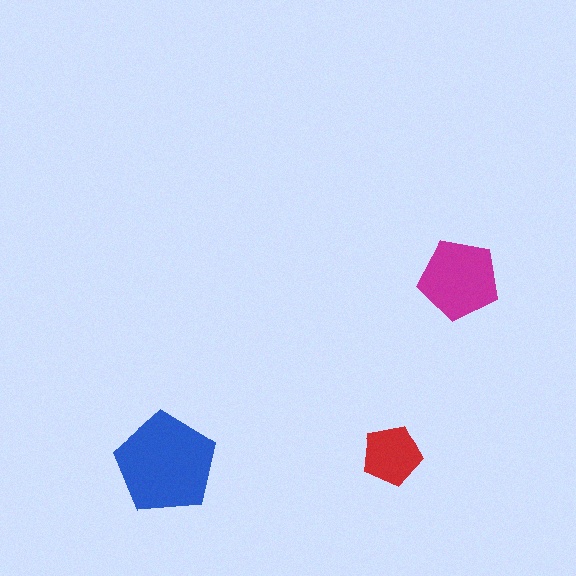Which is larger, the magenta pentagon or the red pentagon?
The magenta one.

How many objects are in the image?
There are 3 objects in the image.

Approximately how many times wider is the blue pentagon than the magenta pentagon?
About 1.5 times wider.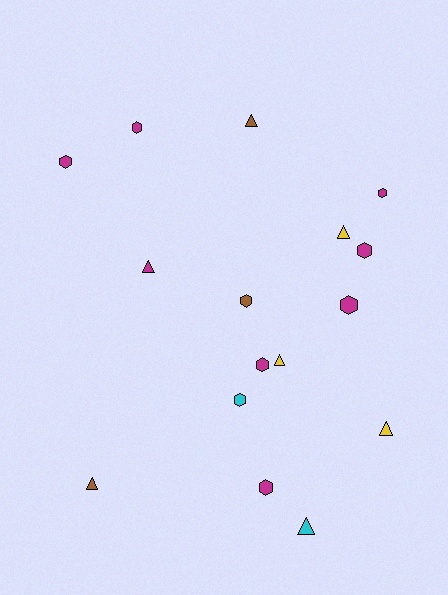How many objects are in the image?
There are 16 objects.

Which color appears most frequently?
Magenta, with 8 objects.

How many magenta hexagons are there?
There are 7 magenta hexagons.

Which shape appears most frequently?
Hexagon, with 9 objects.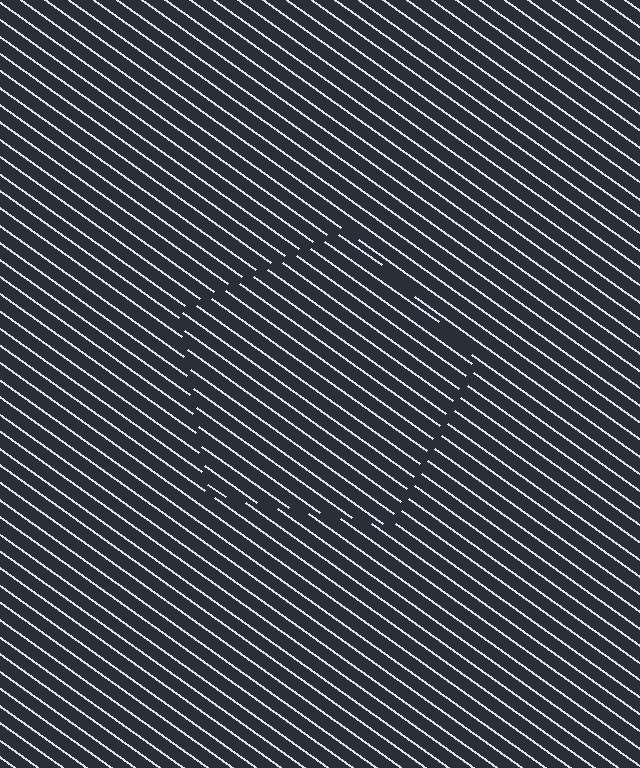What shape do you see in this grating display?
An illusory pentagon. The interior of the shape contains the same grating, shifted by half a period — the contour is defined by the phase discontinuity where line-ends from the inner and outer gratings abut.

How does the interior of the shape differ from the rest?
The interior of the shape contains the same grating, shifted by half a period — the contour is defined by the phase discontinuity where line-ends from the inner and outer gratings abut.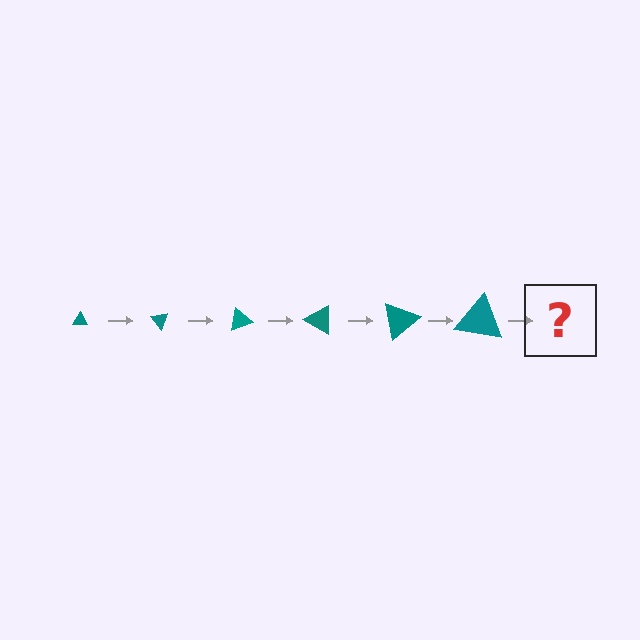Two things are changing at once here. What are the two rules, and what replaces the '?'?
The two rules are that the triangle grows larger each step and it rotates 50 degrees each step. The '?' should be a triangle, larger than the previous one and rotated 300 degrees from the start.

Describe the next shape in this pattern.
It should be a triangle, larger than the previous one and rotated 300 degrees from the start.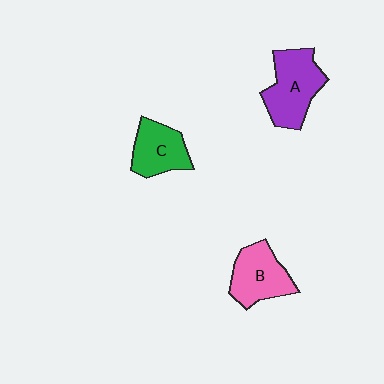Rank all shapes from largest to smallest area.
From largest to smallest: A (purple), B (pink), C (green).